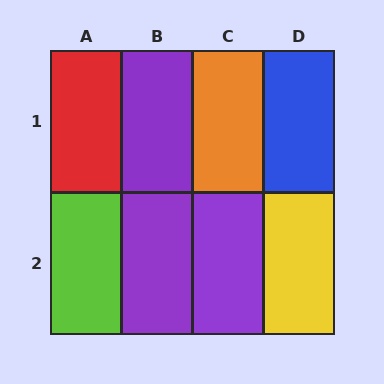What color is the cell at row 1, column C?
Orange.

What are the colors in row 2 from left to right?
Lime, purple, purple, yellow.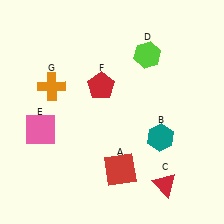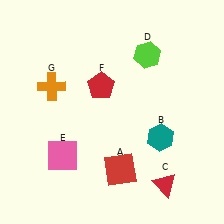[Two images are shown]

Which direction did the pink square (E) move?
The pink square (E) moved down.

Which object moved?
The pink square (E) moved down.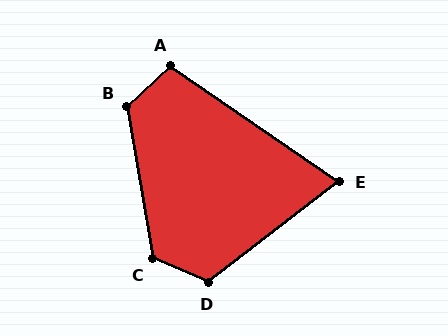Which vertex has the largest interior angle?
B, at approximately 123 degrees.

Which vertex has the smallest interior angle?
E, at approximately 72 degrees.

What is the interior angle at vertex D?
Approximately 119 degrees (obtuse).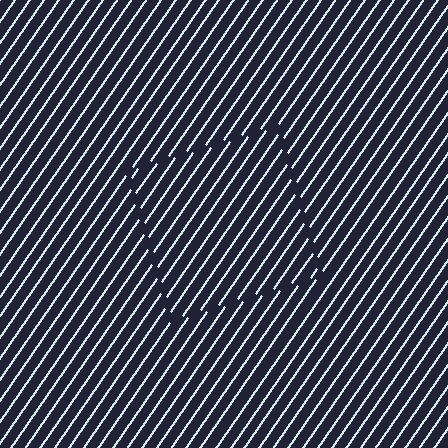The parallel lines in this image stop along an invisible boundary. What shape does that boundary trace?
An illusory square. The interior of the shape contains the same grating, shifted by half a period — the contour is defined by the phase discontinuity where line-ends from the inner and outer gratings abut.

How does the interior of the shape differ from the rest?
The interior of the shape contains the same grating, shifted by half a period — the contour is defined by the phase discontinuity where line-ends from the inner and outer gratings abut.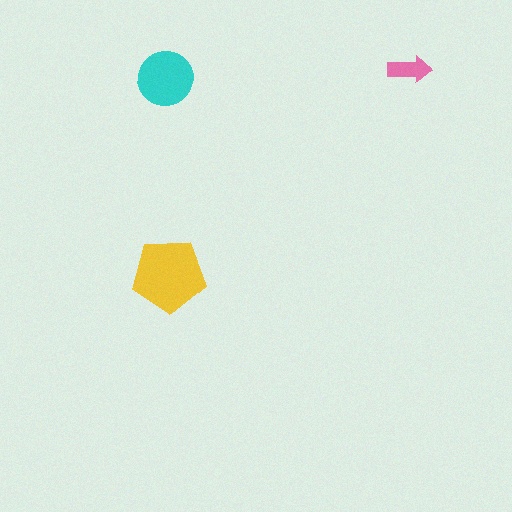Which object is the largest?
The yellow pentagon.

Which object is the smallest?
The pink arrow.